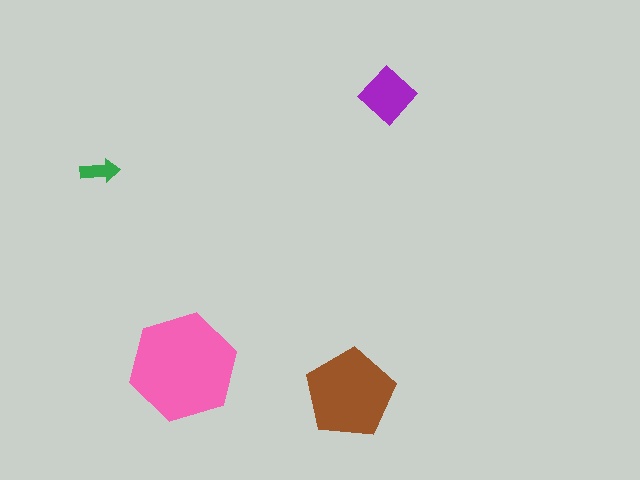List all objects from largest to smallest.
The pink hexagon, the brown pentagon, the purple diamond, the green arrow.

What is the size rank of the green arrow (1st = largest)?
4th.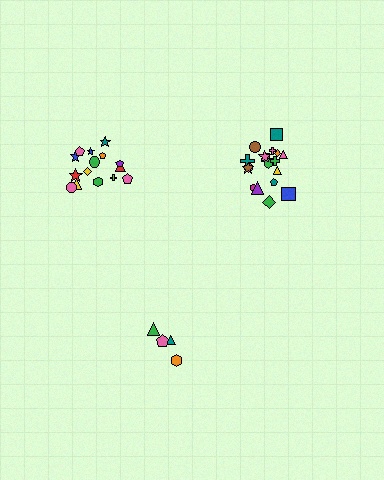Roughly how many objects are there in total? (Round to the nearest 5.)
Roughly 35 objects in total.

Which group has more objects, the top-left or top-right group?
The top-right group.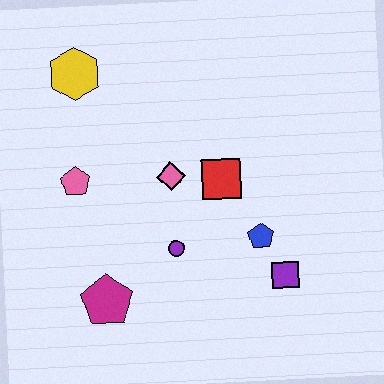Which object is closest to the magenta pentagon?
The purple circle is closest to the magenta pentagon.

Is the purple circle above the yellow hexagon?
No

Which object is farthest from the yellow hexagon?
The purple square is farthest from the yellow hexagon.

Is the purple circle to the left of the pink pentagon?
No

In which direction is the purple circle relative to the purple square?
The purple circle is to the left of the purple square.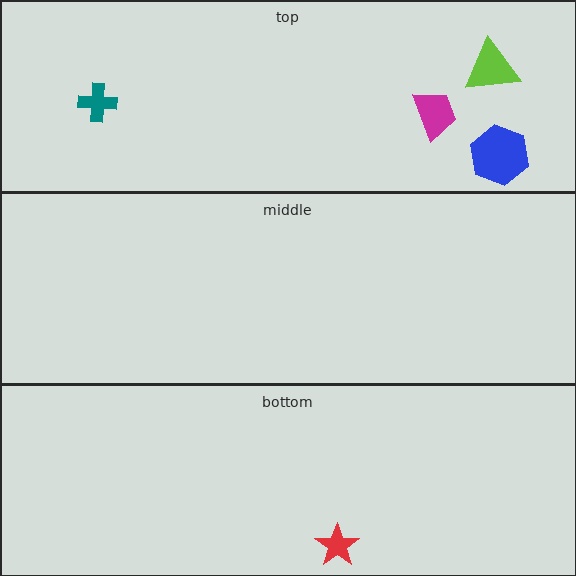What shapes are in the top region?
The blue hexagon, the lime triangle, the magenta trapezoid, the teal cross.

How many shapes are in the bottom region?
1.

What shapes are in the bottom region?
The red star.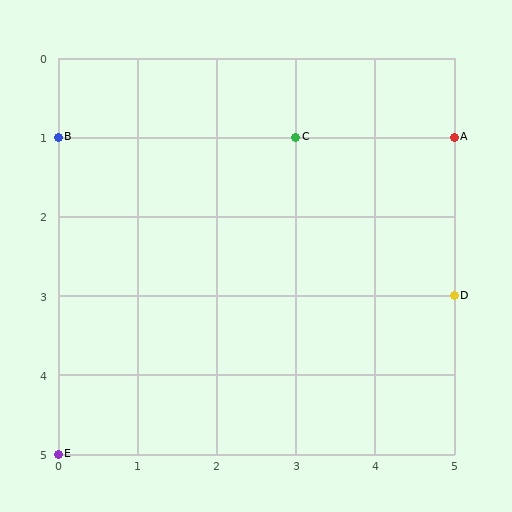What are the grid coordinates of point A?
Point A is at grid coordinates (5, 1).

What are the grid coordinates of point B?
Point B is at grid coordinates (0, 1).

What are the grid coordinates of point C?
Point C is at grid coordinates (3, 1).